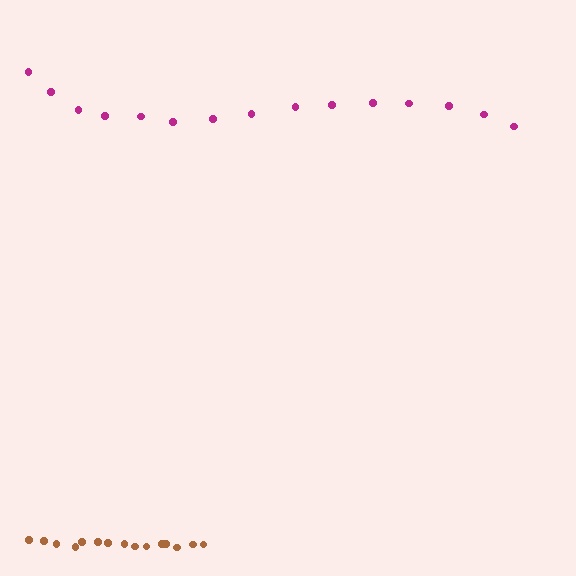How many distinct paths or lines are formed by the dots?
There are 2 distinct paths.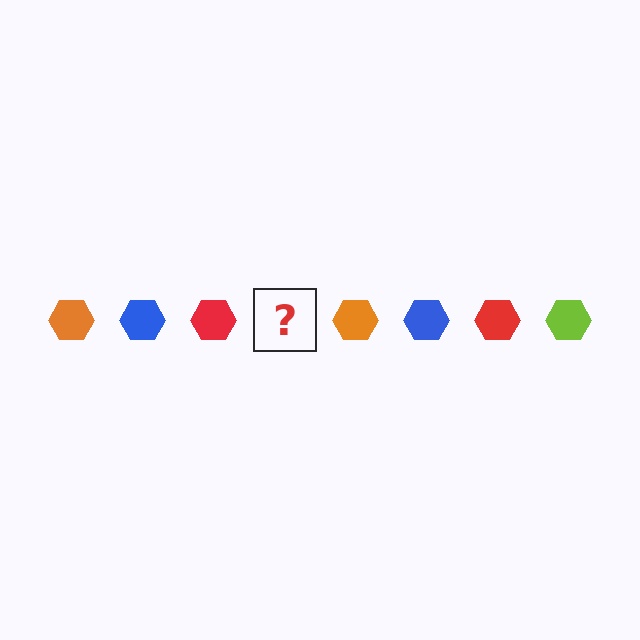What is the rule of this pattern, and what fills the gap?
The rule is that the pattern cycles through orange, blue, red, lime hexagons. The gap should be filled with a lime hexagon.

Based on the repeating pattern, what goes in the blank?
The blank should be a lime hexagon.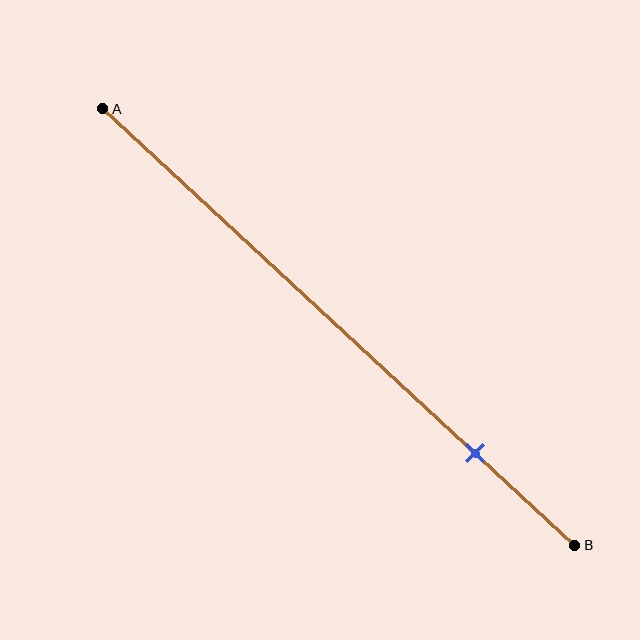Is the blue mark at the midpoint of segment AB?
No, the mark is at about 80% from A, not at the 50% midpoint.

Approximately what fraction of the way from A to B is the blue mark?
The blue mark is approximately 80% of the way from A to B.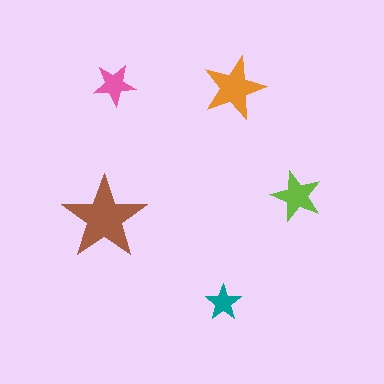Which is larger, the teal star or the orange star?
The orange one.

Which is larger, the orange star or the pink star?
The orange one.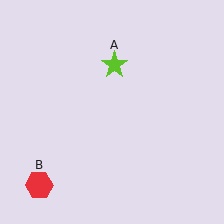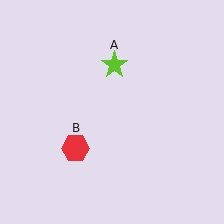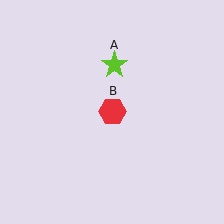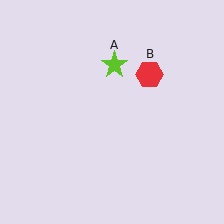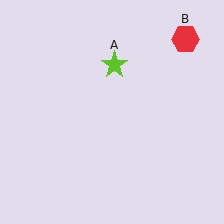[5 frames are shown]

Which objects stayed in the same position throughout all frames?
Lime star (object A) remained stationary.